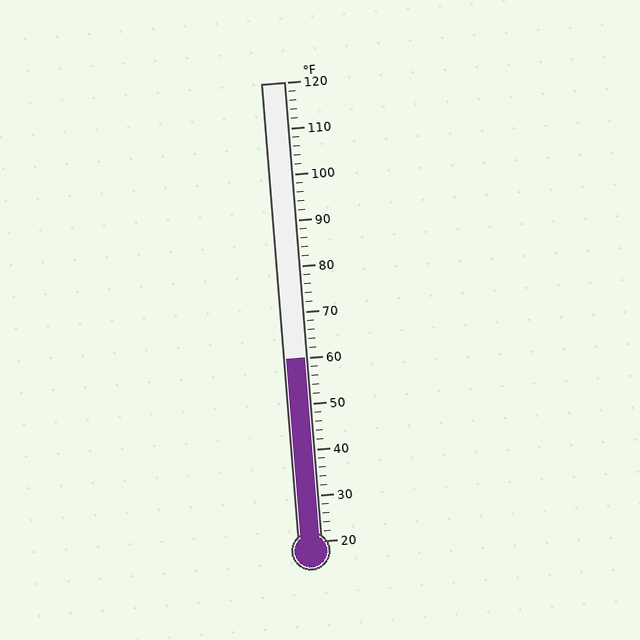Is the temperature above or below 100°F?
The temperature is below 100°F.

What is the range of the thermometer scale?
The thermometer scale ranges from 20°F to 120°F.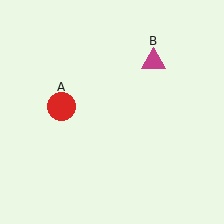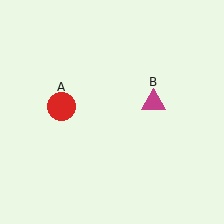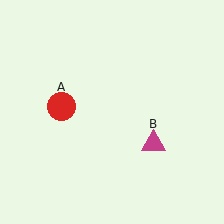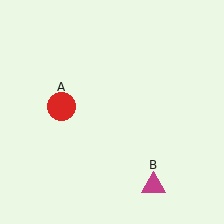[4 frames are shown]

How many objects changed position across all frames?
1 object changed position: magenta triangle (object B).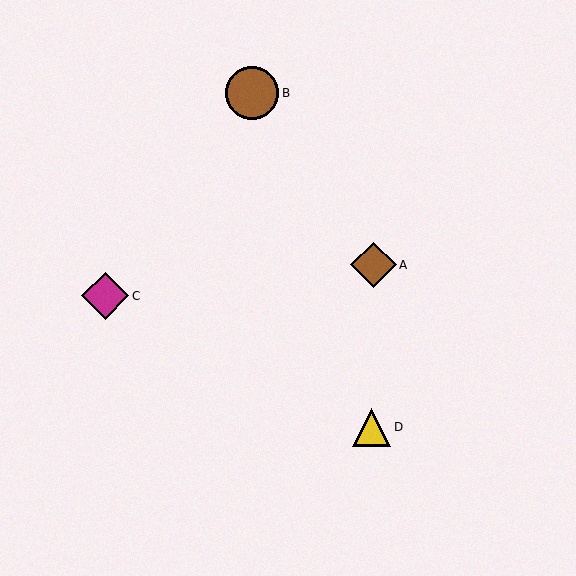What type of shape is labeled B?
Shape B is a brown circle.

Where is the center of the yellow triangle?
The center of the yellow triangle is at (372, 427).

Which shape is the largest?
The brown circle (labeled B) is the largest.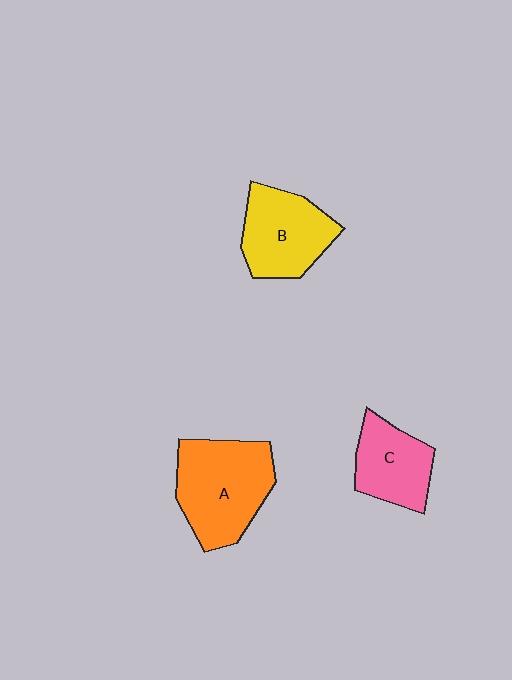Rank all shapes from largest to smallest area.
From largest to smallest: A (orange), B (yellow), C (pink).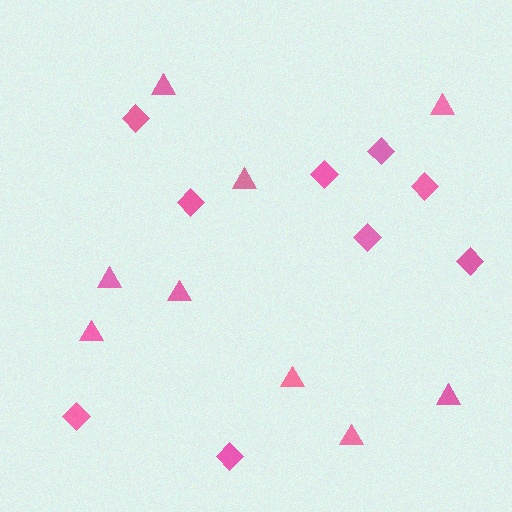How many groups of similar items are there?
There are 2 groups: one group of diamonds (9) and one group of triangles (9).